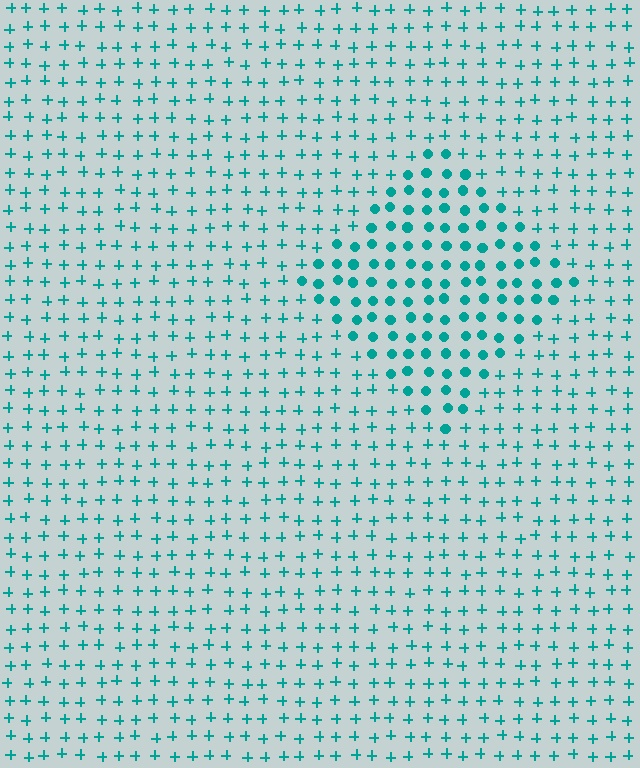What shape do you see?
I see a diamond.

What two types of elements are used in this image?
The image uses circles inside the diamond region and plus signs outside it.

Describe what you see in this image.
The image is filled with small teal elements arranged in a uniform grid. A diamond-shaped region contains circles, while the surrounding area contains plus signs. The boundary is defined purely by the change in element shape.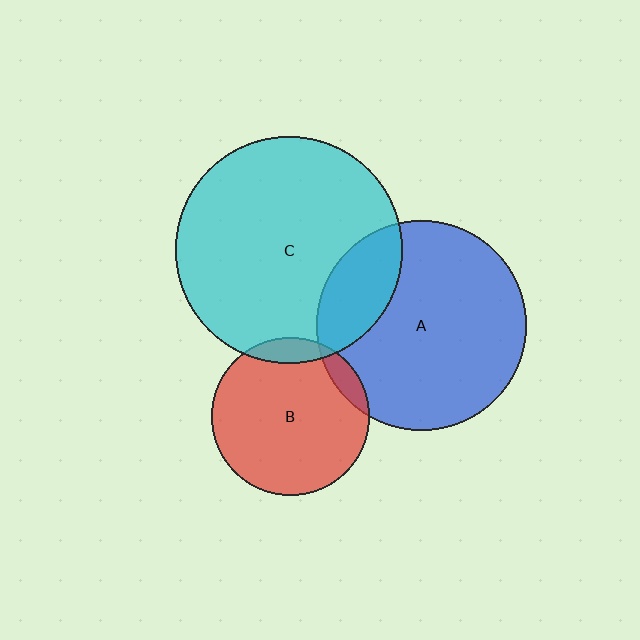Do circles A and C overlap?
Yes.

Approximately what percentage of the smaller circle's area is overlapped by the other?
Approximately 20%.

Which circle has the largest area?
Circle C (cyan).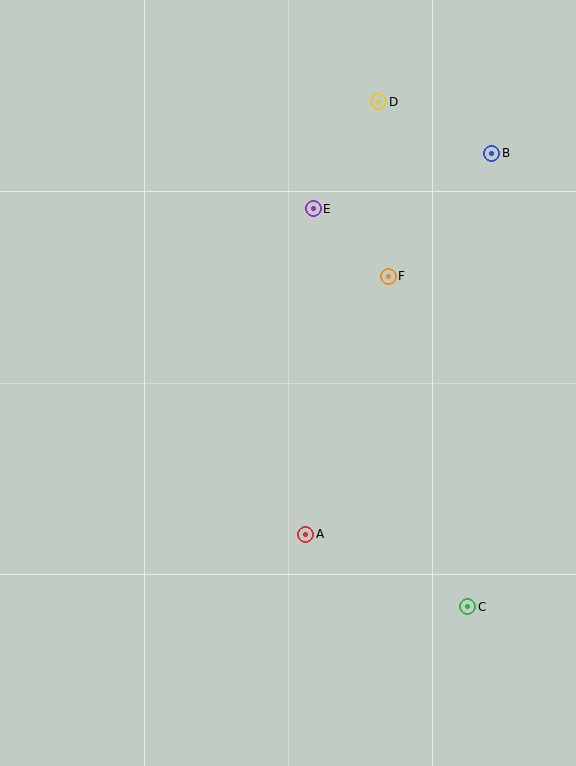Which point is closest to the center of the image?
Point F at (388, 276) is closest to the center.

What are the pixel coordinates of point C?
Point C is at (468, 607).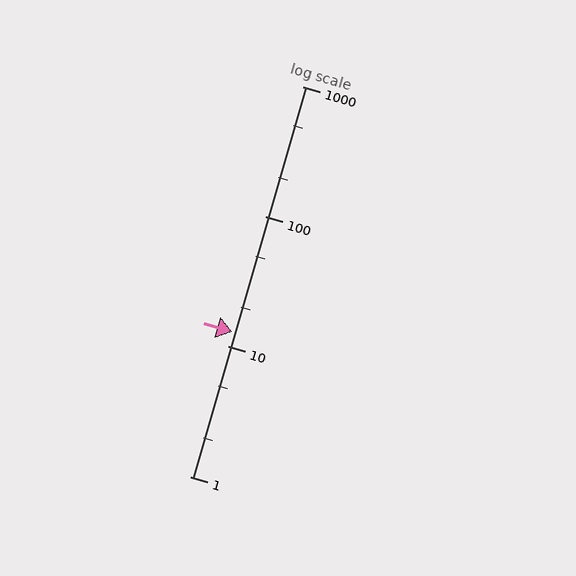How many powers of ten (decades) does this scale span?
The scale spans 3 decades, from 1 to 1000.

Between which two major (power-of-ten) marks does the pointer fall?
The pointer is between 10 and 100.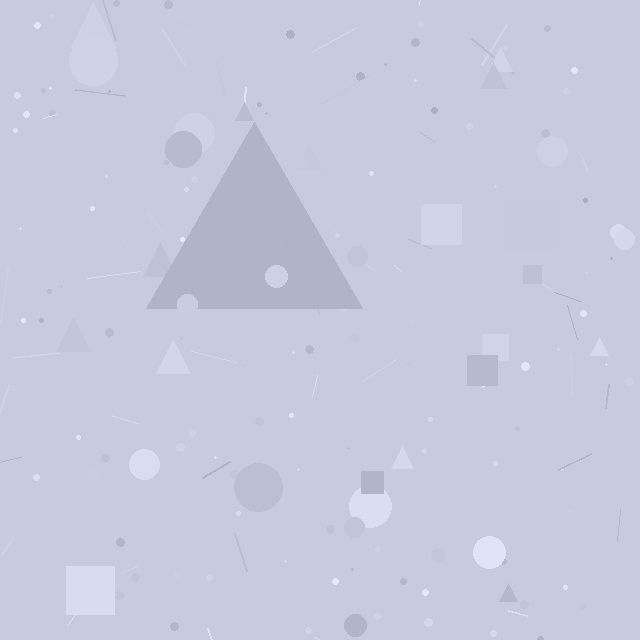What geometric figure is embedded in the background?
A triangle is embedded in the background.